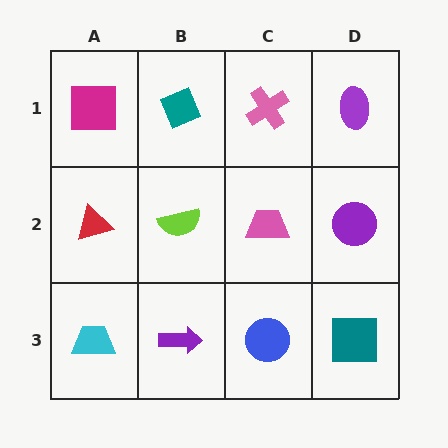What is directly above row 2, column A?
A magenta square.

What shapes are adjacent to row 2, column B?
A teal diamond (row 1, column B), a purple arrow (row 3, column B), a red triangle (row 2, column A), a pink trapezoid (row 2, column C).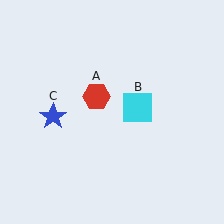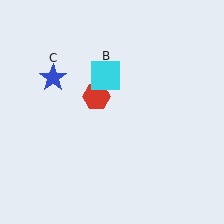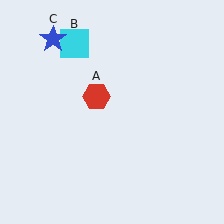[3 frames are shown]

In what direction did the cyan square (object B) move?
The cyan square (object B) moved up and to the left.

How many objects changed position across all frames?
2 objects changed position: cyan square (object B), blue star (object C).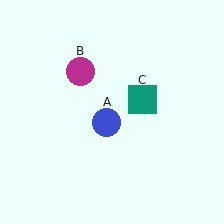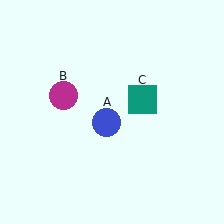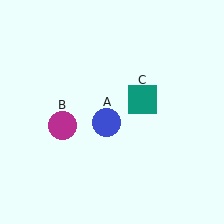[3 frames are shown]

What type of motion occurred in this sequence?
The magenta circle (object B) rotated counterclockwise around the center of the scene.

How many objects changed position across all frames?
1 object changed position: magenta circle (object B).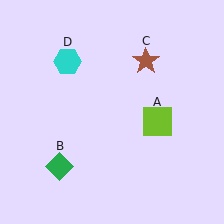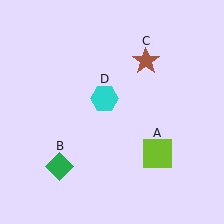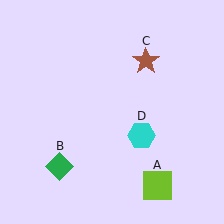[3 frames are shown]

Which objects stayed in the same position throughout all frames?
Green diamond (object B) and brown star (object C) remained stationary.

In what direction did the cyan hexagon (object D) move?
The cyan hexagon (object D) moved down and to the right.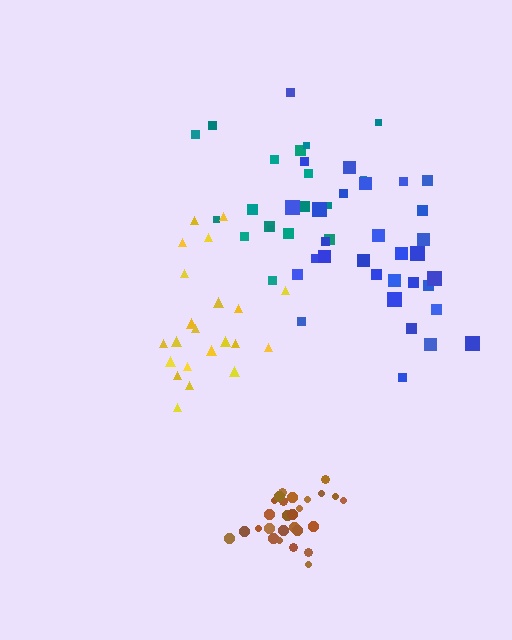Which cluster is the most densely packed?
Brown.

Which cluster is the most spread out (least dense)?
Teal.